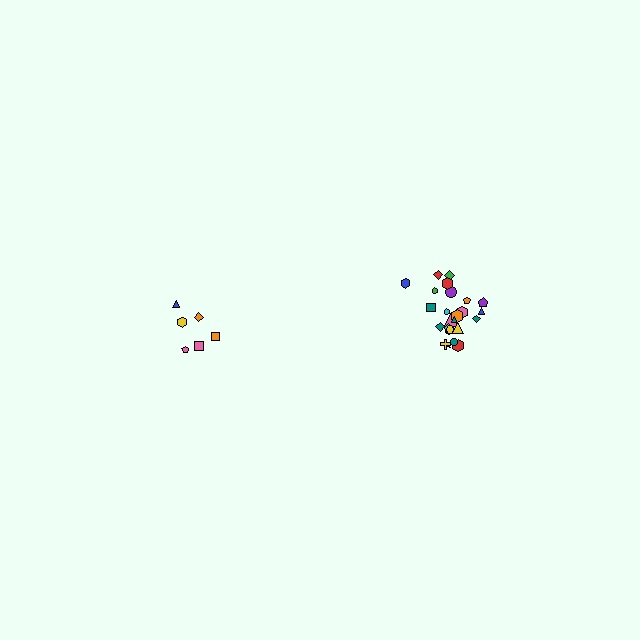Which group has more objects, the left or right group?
The right group.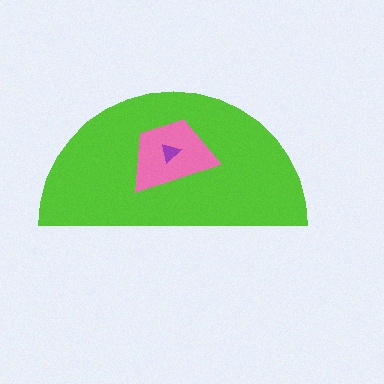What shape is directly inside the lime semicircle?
The pink trapezoid.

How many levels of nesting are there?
3.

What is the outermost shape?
The lime semicircle.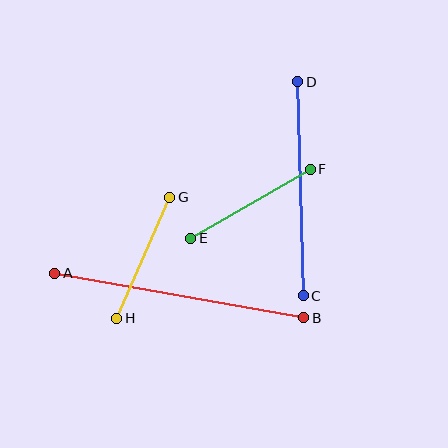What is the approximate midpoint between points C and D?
The midpoint is at approximately (301, 189) pixels.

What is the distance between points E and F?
The distance is approximately 138 pixels.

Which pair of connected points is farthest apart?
Points A and B are farthest apart.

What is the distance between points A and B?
The distance is approximately 253 pixels.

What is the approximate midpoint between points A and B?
The midpoint is at approximately (179, 295) pixels.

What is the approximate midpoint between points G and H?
The midpoint is at approximately (143, 258) pixels.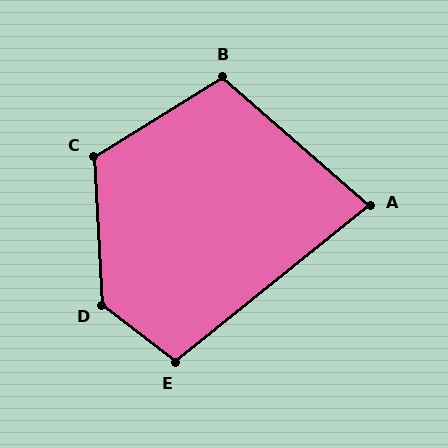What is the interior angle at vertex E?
Approximately 103 degrees (obtuse).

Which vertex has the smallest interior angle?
A, at approximately 80 degrees.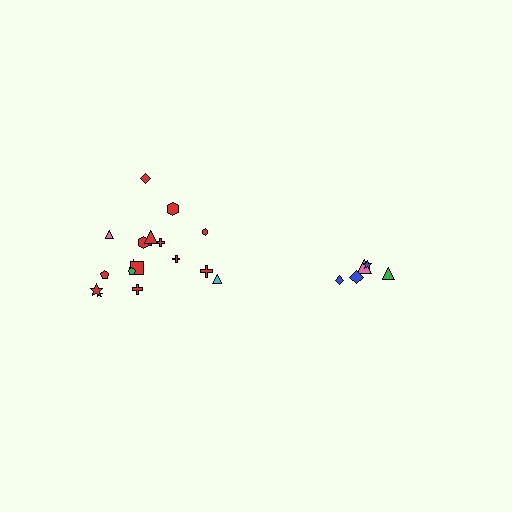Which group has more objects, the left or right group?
The left group.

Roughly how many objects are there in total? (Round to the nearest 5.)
Roughly 25 objects in total.